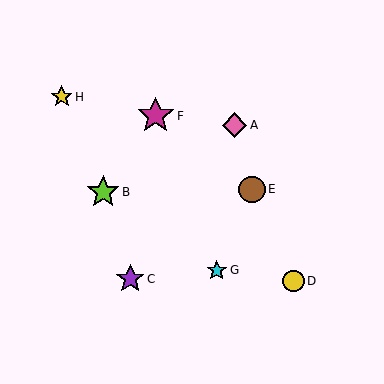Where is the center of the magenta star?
The center of the magenta star is at (156, 116).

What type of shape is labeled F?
Shape F is a magenta star.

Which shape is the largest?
The magenta star (labeled F) is the largest.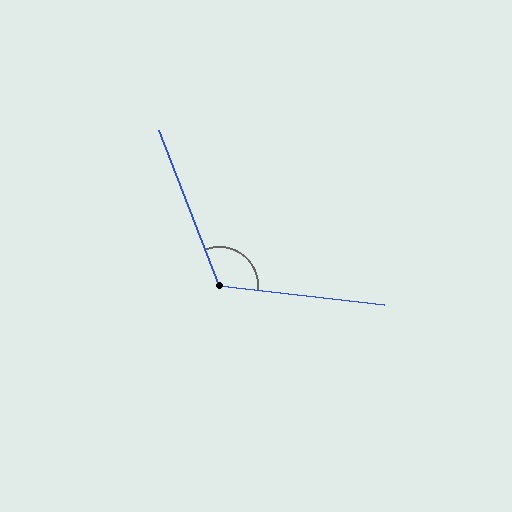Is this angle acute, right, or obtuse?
It is obtuse.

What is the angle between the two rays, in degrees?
Approximately 118 degrees.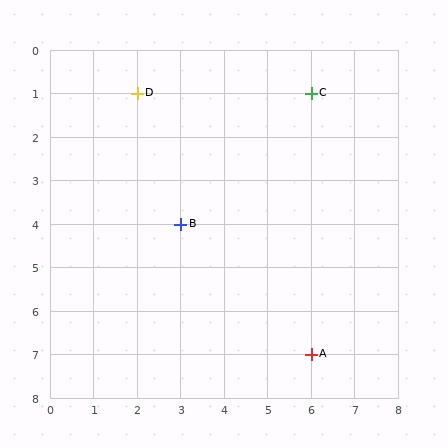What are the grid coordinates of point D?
Point D is at grid coordinates (2, 1).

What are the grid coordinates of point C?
Point C is at grid coordinates (6, 1).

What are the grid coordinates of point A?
Point A is at grid coordinates (6, 7).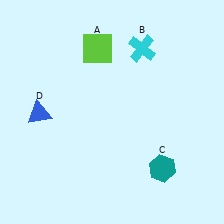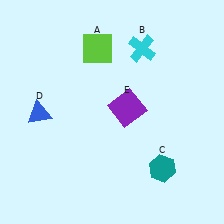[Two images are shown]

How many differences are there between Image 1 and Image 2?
There is 1 difference between the two images.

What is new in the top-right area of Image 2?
A purple square (E) was added in the top-right area of Image 2.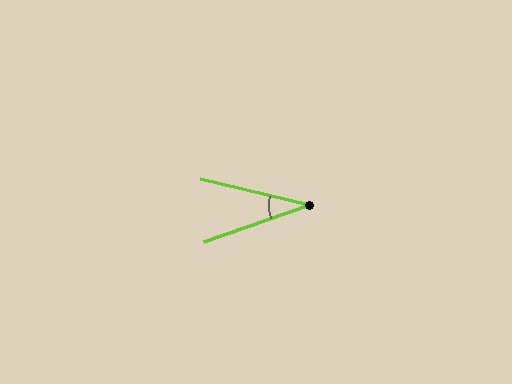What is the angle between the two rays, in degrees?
Approximately 33 degrees.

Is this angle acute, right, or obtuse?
It is acute.